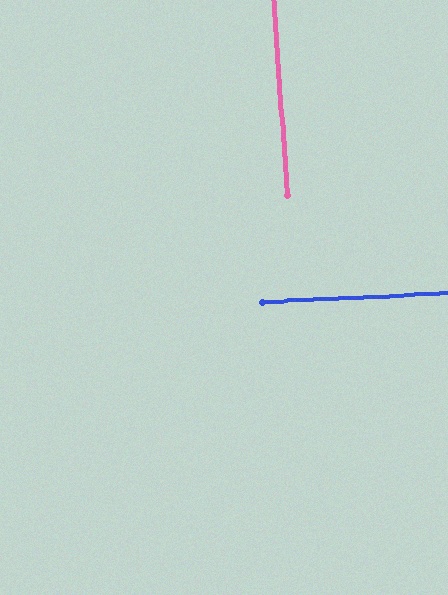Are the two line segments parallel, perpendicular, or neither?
Perpendicular — they meet at approximately 89°.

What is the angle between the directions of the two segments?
Approximately 89 degrees.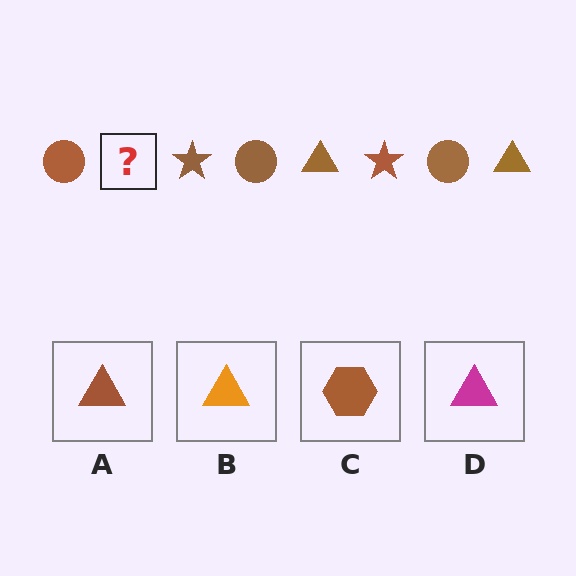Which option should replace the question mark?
Option A.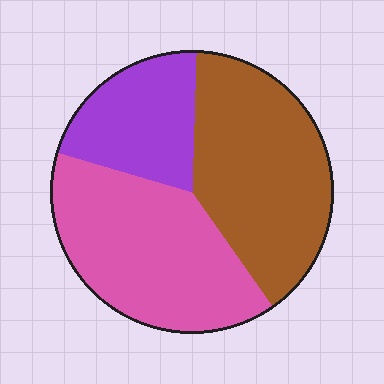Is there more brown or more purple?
Brown.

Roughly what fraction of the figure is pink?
Pink covers roughly 40% of the figure.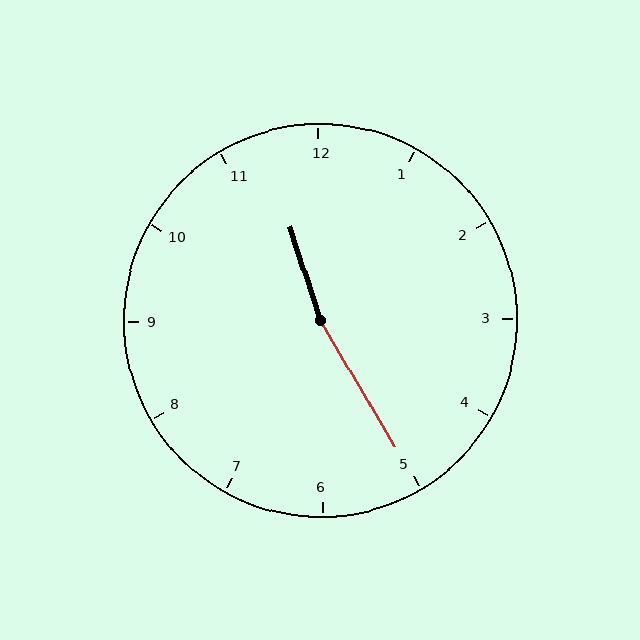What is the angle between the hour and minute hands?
Approximately 168 degrees.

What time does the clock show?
11:25.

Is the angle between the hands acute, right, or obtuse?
It is obtuse.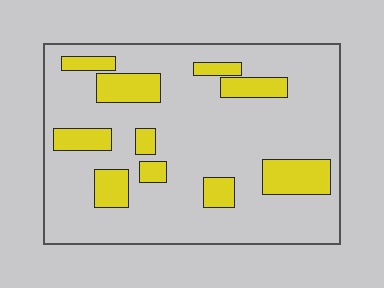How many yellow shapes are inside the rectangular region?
10.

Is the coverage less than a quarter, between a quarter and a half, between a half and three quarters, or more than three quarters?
Less than a quarter.